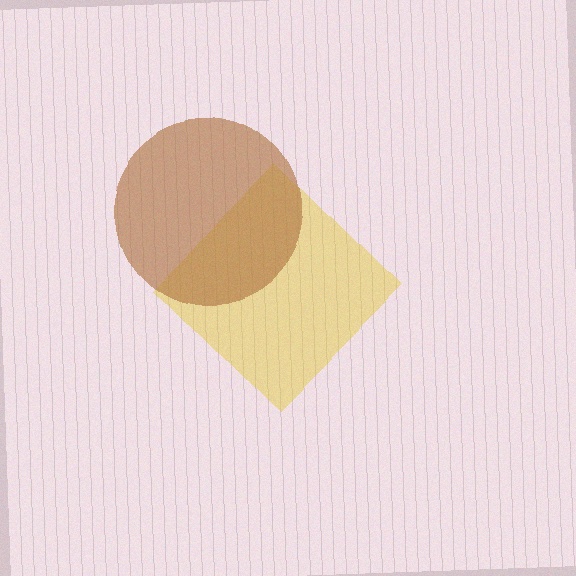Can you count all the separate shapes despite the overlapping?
Yes, there are 2 separate shapes.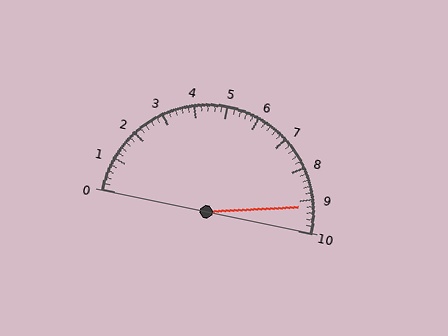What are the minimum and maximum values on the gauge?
The gauge ranges from 0 to 10.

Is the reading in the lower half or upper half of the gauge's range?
The reading is in the upper half of the range (0 to 10).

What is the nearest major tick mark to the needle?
The nearest major tick mark is 9.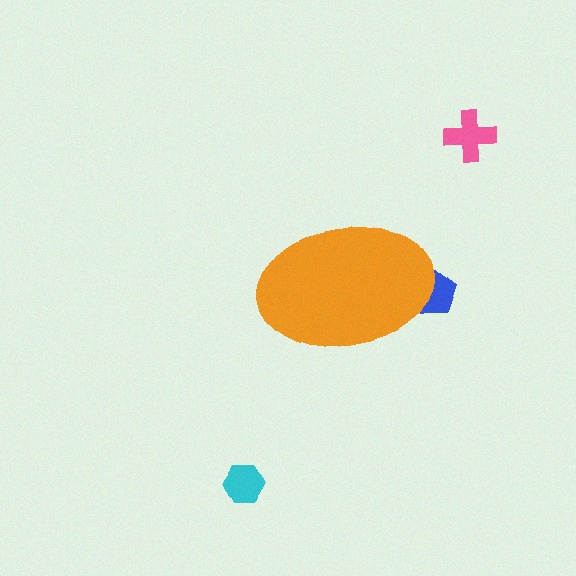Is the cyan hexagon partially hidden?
No, the cyan hexagon is fully visible.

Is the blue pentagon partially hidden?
Yes, the blue pentagon is partially hidden behind the orange ellipse.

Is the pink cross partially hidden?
No, the pink cross is fully visible.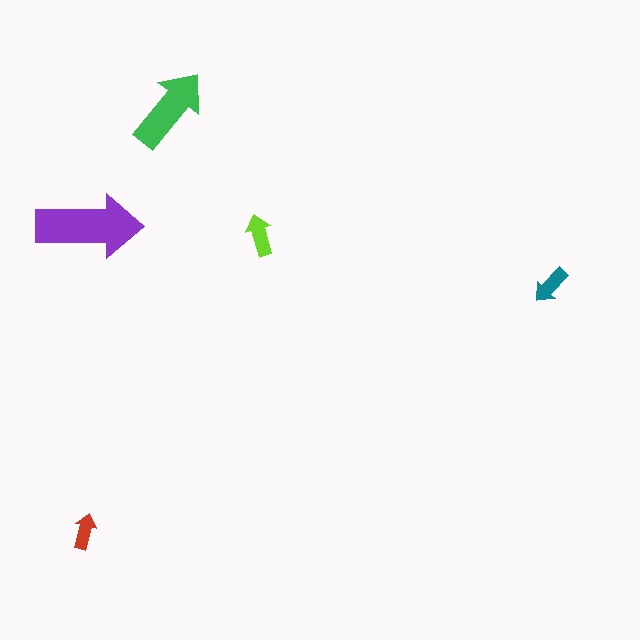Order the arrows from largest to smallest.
the purple one, the green one, the lime one, the teal one, the red one.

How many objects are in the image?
There are 5 objects in the image.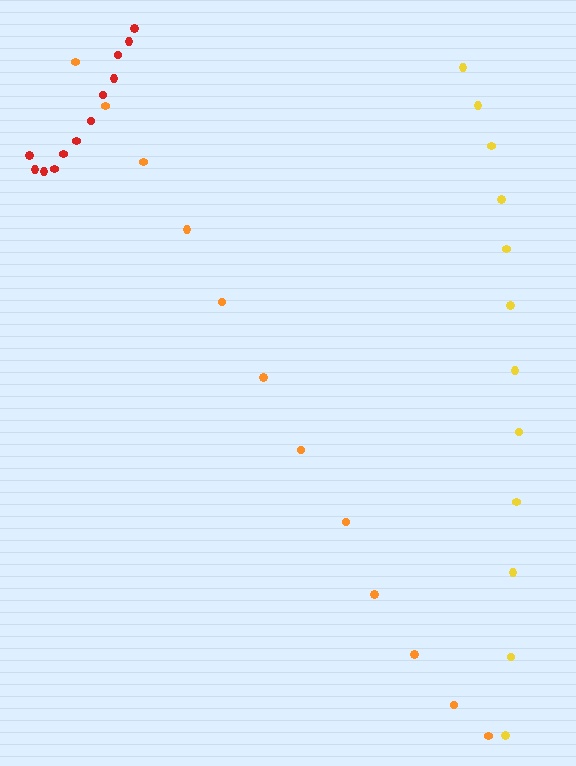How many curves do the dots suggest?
There are 3 distinct paths.